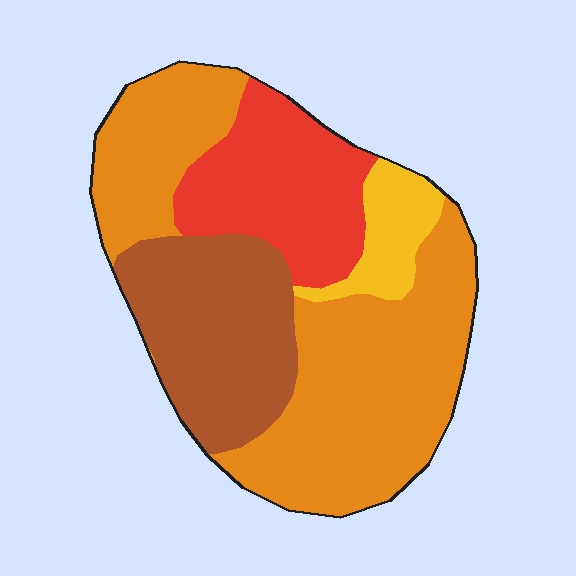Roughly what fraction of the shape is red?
Red takes up about one fifth (1/5) of the shape.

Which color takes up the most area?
Orange, at roughly 50%.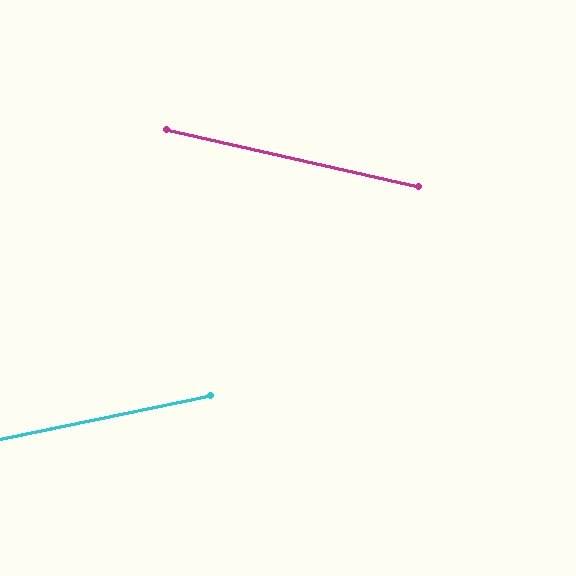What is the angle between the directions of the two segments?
Approximately 24 degrees.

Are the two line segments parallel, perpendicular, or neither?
Neither parallel nor perpendicular — they differ by about 24°.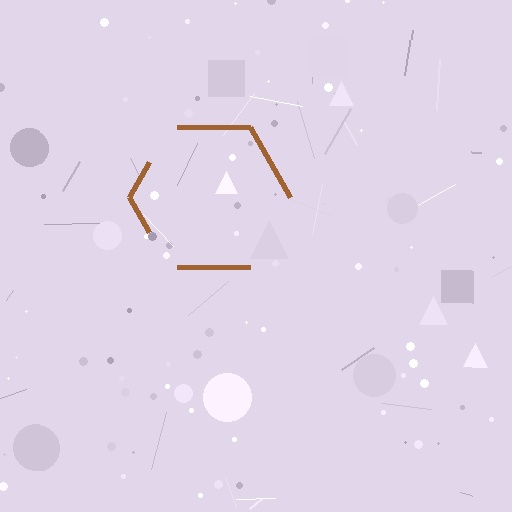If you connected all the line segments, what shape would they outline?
They would outline a hexagon.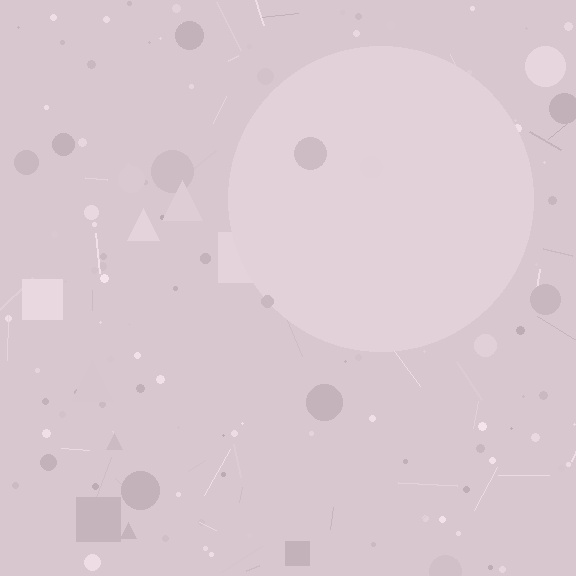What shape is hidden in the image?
A circle is hidden in the image.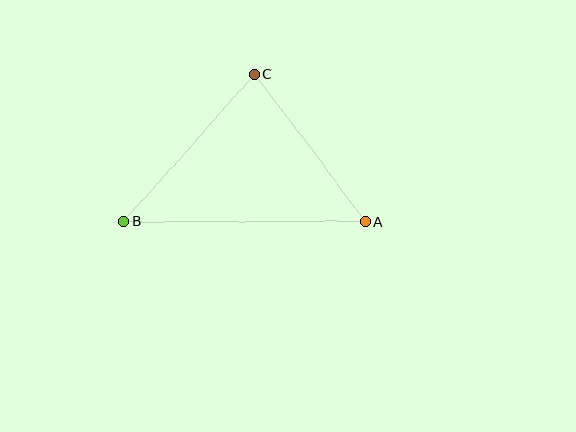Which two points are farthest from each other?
Points A and B are farthest from each other.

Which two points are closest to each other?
Points A and C are closest to each other.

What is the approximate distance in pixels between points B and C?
The distance between B and C is approximately 198 pixels.